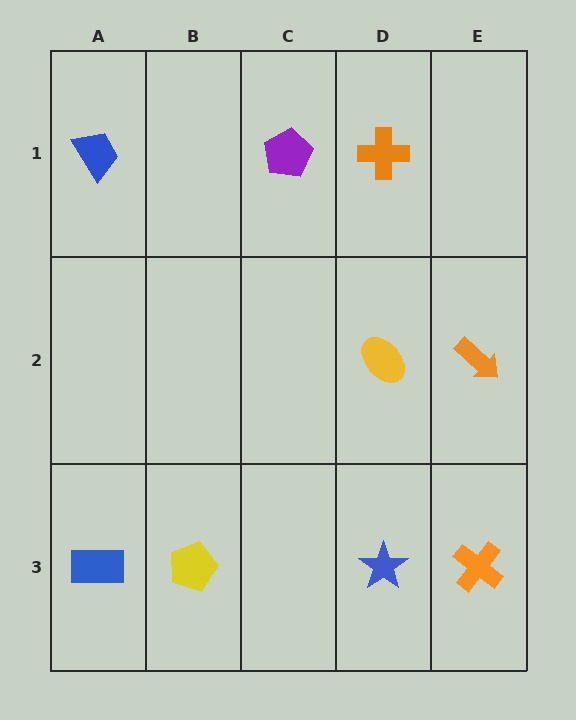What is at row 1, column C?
A purple pentagon.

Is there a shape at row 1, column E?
No, that cell is empty.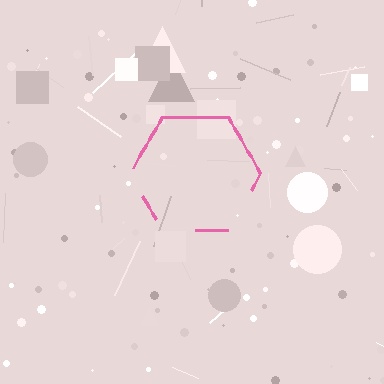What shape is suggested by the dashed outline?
The dashed outline suggests a hexagon.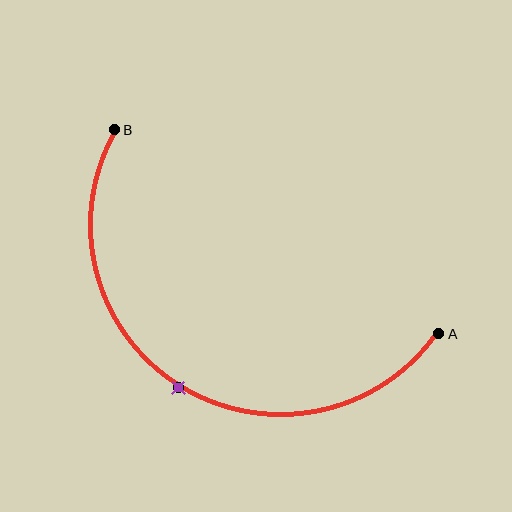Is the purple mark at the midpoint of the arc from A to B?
Yes. The purple mark lies on the arc at equal arc-length from both A and B — it is the arc midpoint.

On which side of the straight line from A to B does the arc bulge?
The arc bulges below the straight line connecting A and B.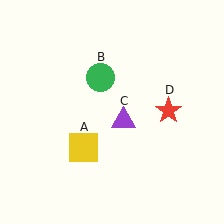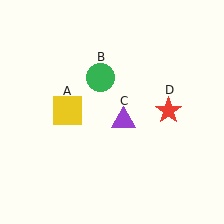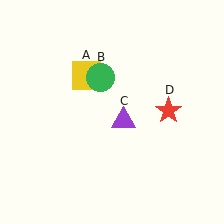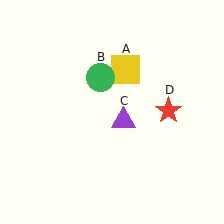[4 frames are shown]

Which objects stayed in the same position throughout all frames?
Green circle (object B) and purple triangle (object C) and red star (object D) remained stationary.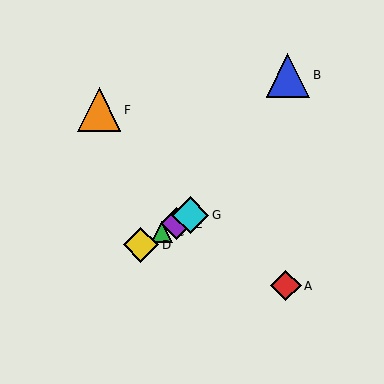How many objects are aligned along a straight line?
4 objects (C, D, E, G) are aligned along a straight line.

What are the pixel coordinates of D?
Object D is at (141, 245).